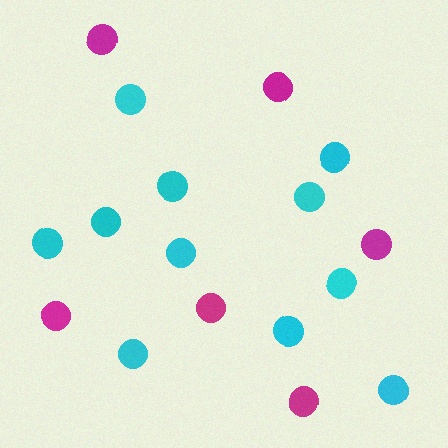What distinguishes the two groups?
There are 2 groups: one group of cyan circles (11) and one group of magenta circles (6).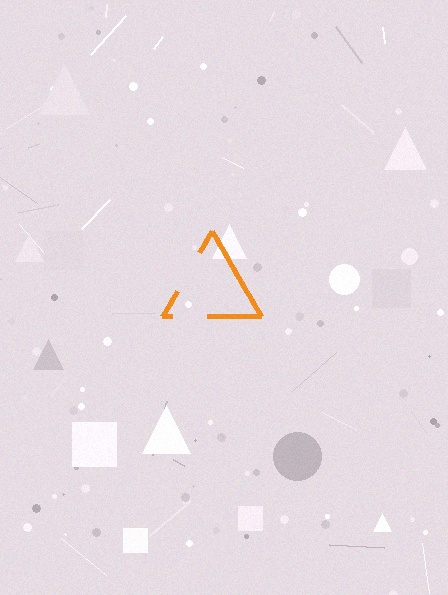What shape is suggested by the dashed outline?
The dashed outline suggests a triangle.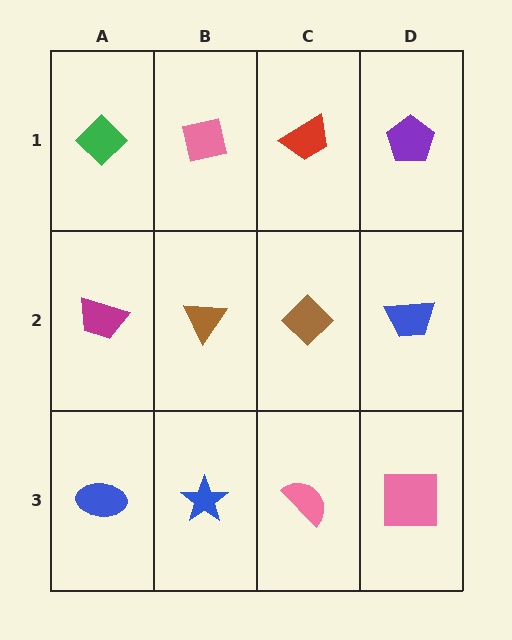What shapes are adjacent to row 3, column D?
A blue trapezoid (row 2, column D), a pink semicircle (row 3, column C).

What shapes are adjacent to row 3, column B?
A brown triangle (row 2, column B), a blue ellipse (row 3, column A), a pink semicircle (row 3, column C).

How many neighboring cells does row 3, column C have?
3.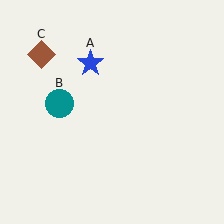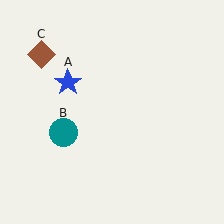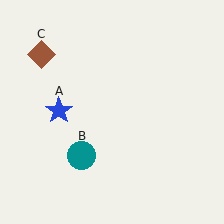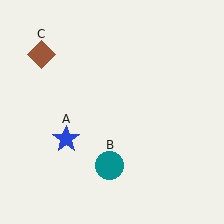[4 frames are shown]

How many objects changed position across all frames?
2 objects changed position: blue star (object A), teal circle (object B).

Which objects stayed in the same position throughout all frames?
Brown diamond (object C) remained stationary.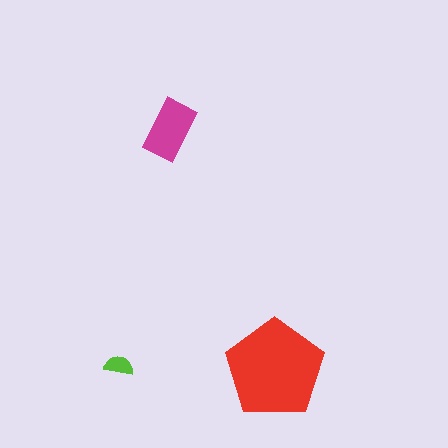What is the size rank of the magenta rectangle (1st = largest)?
2nd.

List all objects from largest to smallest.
The red pentagon, the magenta rectangle, the lime semicircle.